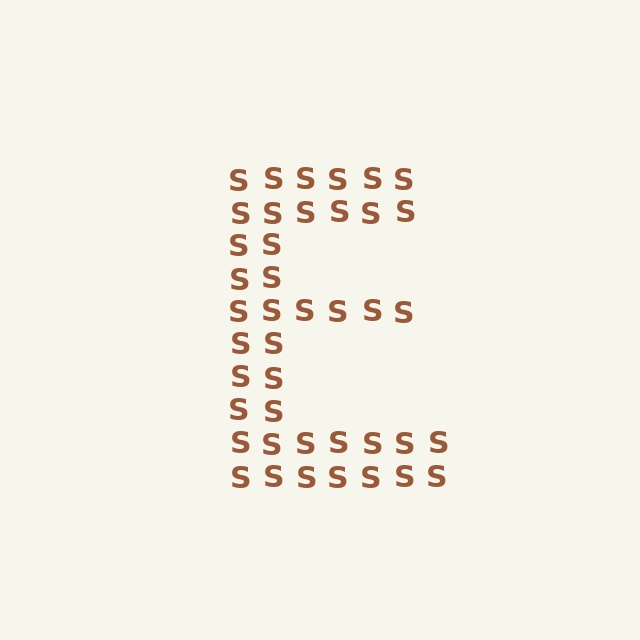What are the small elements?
The small elements are letter S's.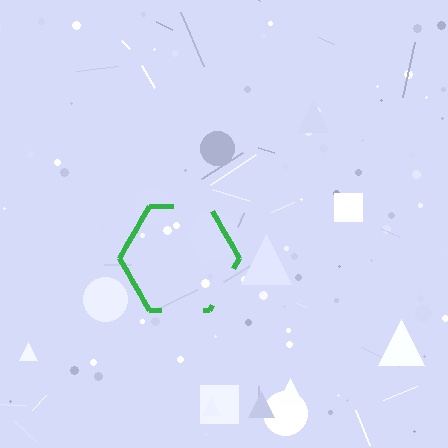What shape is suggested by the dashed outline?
The dashed outline suggests a hexagon.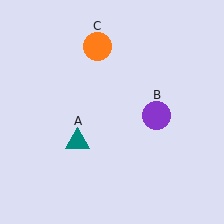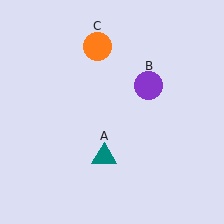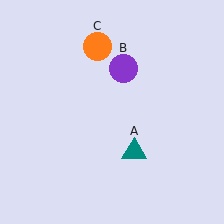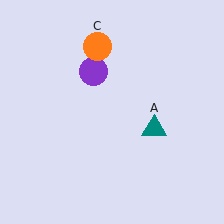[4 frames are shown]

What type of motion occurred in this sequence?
The teal triangle (object A), purple circle (object B) rotated counterclockwise around the center of the scene.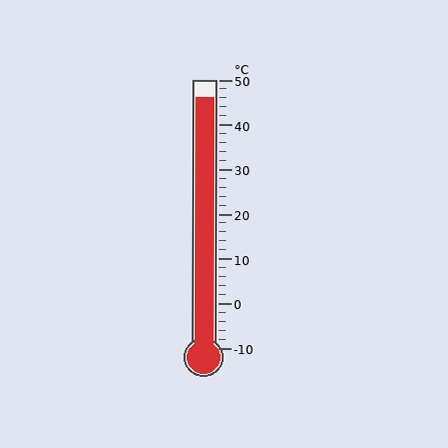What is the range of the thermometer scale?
The thermometer scale ranges from -10°C to 50°C.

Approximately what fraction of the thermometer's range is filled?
The thermometer is filled to approximately 95% of its range.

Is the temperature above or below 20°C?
The temperature is above 20°C.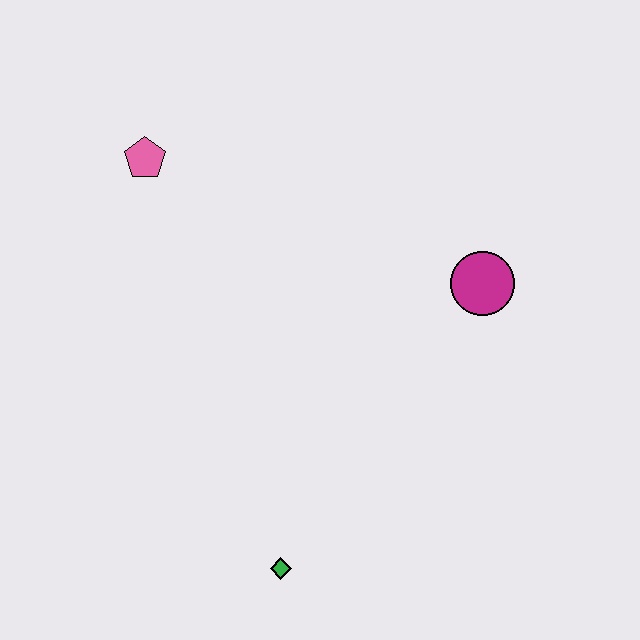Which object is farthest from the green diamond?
The pink pentagon is farthest from the green diamond.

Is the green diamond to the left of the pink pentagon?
No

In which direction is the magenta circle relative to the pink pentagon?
The magenta circle is to the right of the pink pentagon.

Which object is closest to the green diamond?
The magenta circle is closest to the green diamond.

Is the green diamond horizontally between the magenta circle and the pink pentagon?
Yes